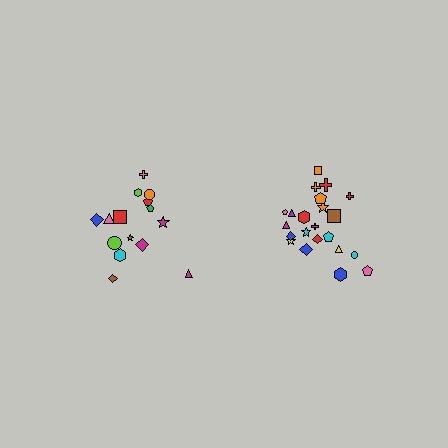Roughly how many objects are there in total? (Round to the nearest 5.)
Roughly 35 objects in total.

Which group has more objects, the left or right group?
The right group.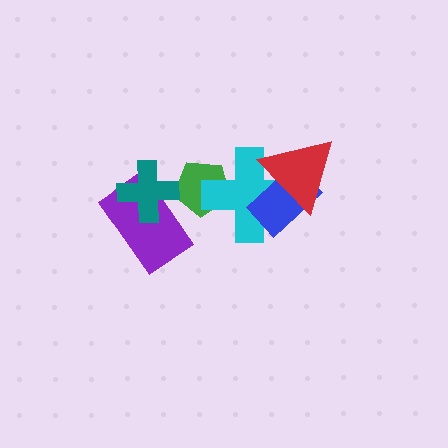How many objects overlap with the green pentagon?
2 objects overlap with the green pentagon.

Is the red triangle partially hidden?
No, no other shape covers it.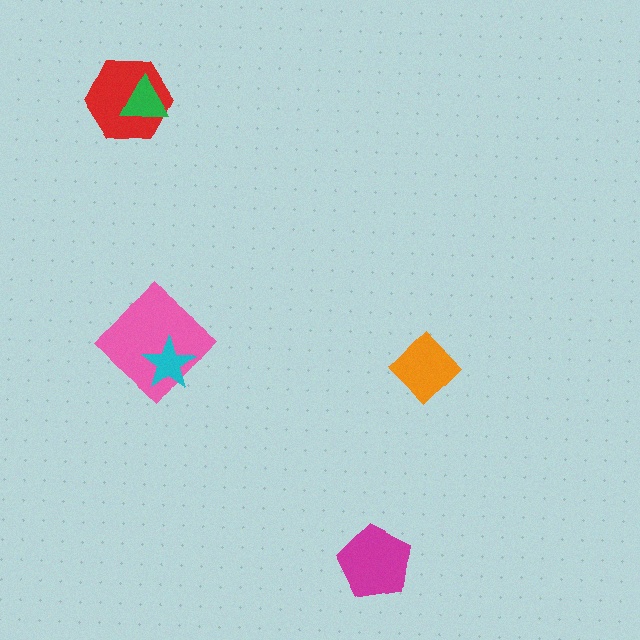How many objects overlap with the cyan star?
1 object overlaps with the cyan star.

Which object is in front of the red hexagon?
The green triangle is in front of the red hexagon.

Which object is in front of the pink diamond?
The cyan star is in front of the pink diamond.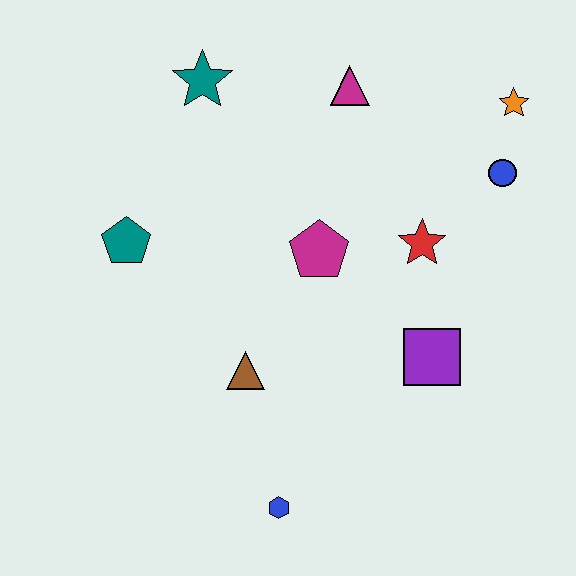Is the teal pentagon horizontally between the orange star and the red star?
No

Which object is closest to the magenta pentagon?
The red star is closest to the magenta pentagon.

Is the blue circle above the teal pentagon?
Yes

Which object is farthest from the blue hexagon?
The orange star is farthest from the blue hexagon.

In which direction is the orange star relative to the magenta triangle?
The orange star is to the right of the magenta triangle.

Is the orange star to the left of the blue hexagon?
No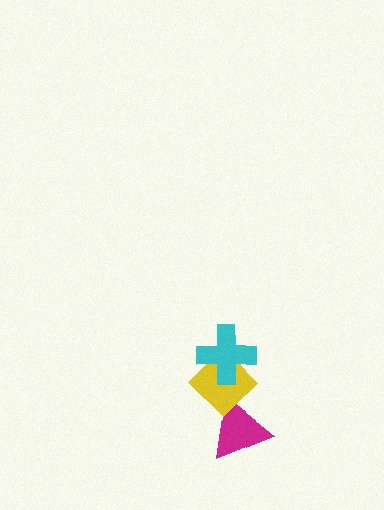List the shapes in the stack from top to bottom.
From top to bottom: the cyan cross, the yellow diamond, the magenta triangle.